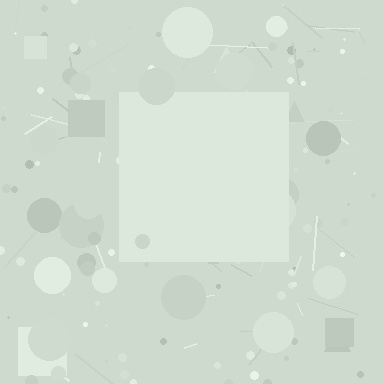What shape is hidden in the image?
A square is hidden in the image.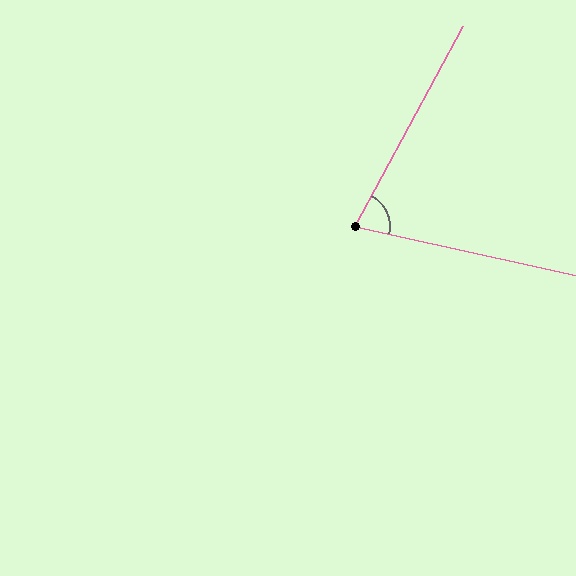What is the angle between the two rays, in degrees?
Approximately 74 degrees.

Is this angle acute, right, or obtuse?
It is acute.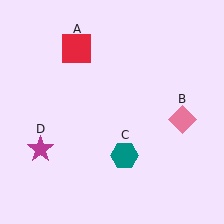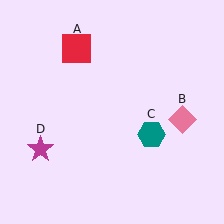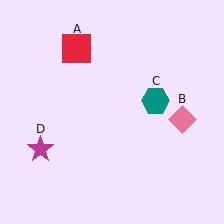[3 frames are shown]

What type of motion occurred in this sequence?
The teal hexagon (object C) rotated counterclockwise around the center of the scene.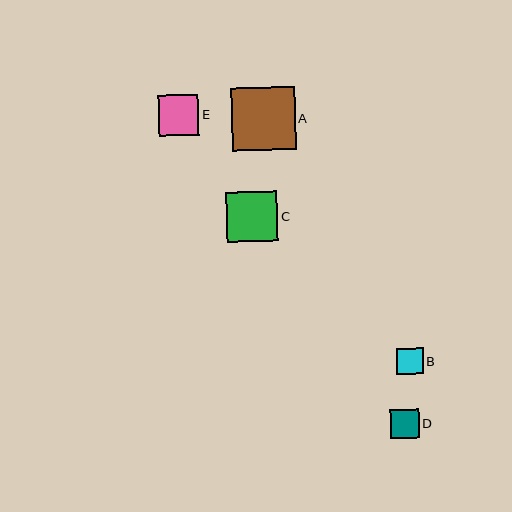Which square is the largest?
Square A is the largest with a size of approximately 63 pixels.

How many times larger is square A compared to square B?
Square A is approximately 2.4 times the size of square B.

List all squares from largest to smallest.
From largest to smallest: A, C, E, D, B.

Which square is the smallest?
Square B is the smallest with a size of approximately 26 pixels.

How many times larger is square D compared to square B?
Square D is approximately 1.1 times the size of square B.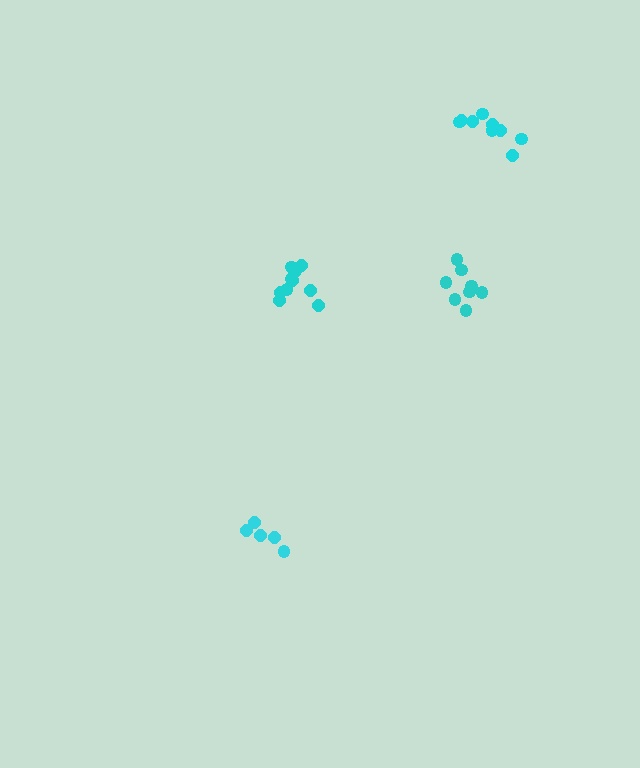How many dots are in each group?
Group 1: 5 dots, Group 2: 11 dots, Group 3: 8 dots, Group 4: 9 dots (33 total).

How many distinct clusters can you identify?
There are 4 distinct clusters.